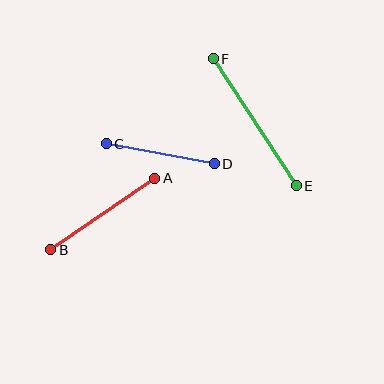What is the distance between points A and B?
The distance is approximately 126 pixels.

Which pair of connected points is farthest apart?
Points E and F are farthest apart.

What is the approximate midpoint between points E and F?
The midpoint is at approximately (255, 122) pixels.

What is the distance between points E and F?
The distance is approximately 152 pixels.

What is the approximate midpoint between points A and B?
The midpoint is at approximately (103, 214) pixels.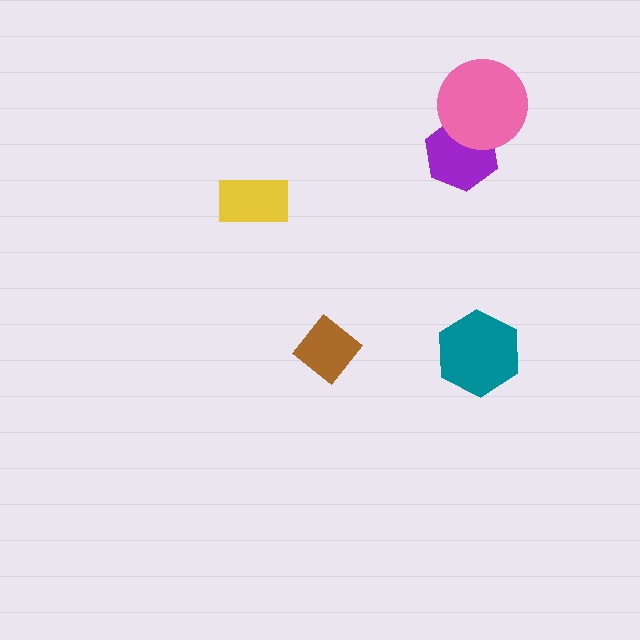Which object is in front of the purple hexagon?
The pink circle is in front of the purple hexagon.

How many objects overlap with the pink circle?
1 object overlaps with the pink circle.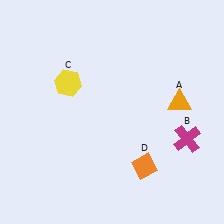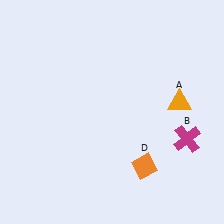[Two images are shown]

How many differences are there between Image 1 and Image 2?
There is 1 difference between the two images.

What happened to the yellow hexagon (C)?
The yellow hexagon (C) was removed in Image 2. It was in the top-left area of Image 1.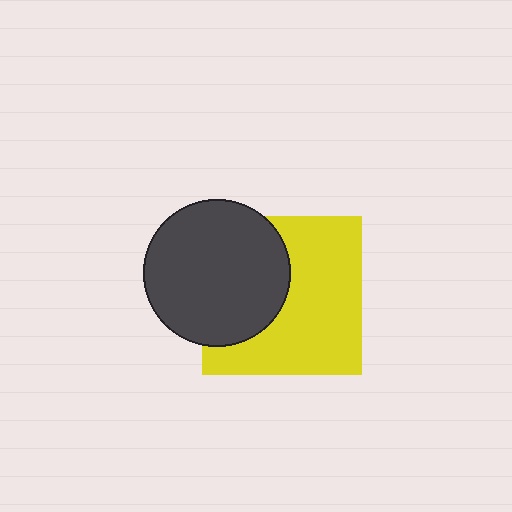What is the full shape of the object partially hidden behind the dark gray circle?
The partially hidden object is a yellow square.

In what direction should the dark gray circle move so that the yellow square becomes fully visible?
The dark gray circle should move left. That is the shortest direction to clear the overlap and leave the yellow square fully visible.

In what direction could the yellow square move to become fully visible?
The yellow square could move right. That would shift it out from behind the dark gray circle entirely.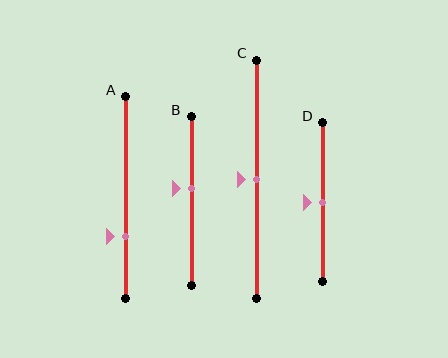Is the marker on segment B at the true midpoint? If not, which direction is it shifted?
No, the marker on segment B is shifted upward by about 8% of the segment length.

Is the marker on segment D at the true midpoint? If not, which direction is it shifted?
Yes, the marker on segment D is at the true midpoint.